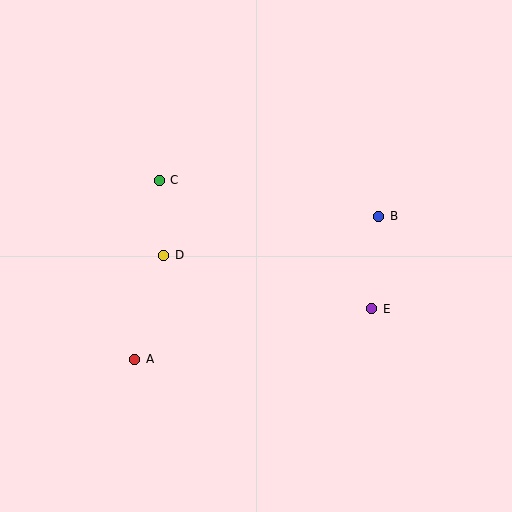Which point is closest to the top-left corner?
Point C is closest to the top-left corner.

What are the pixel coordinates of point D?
Point D is at (164, 255).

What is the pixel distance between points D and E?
The distance between D and E is 215 pixels.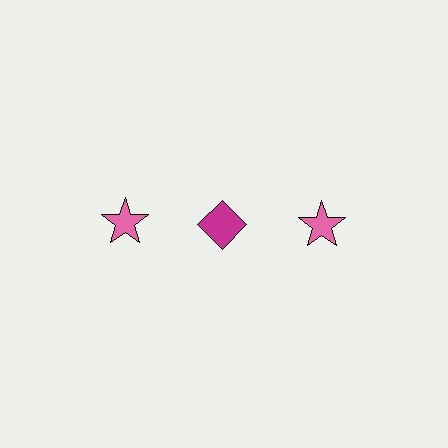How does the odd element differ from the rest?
It differs in both color (magenta instead of pink) and shape (diamond instead of star).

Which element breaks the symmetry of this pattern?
The magenta diamond in the top row, second from left column breaks the symmetry. All other shapes are pink stars.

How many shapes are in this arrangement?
There are 3 shapes arranged in a grid pattern.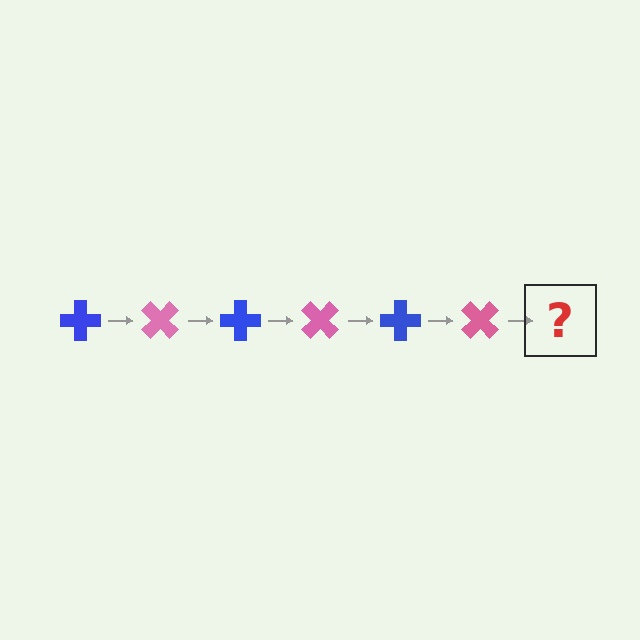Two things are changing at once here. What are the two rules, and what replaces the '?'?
The two rules are that it rotates 45 degrees each step and the color cycles through blue and pink. The '?' should be a blue cross, rotated 270 degrees from the start.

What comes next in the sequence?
The next element should be a blue cross, rotated 270 degrees from the start.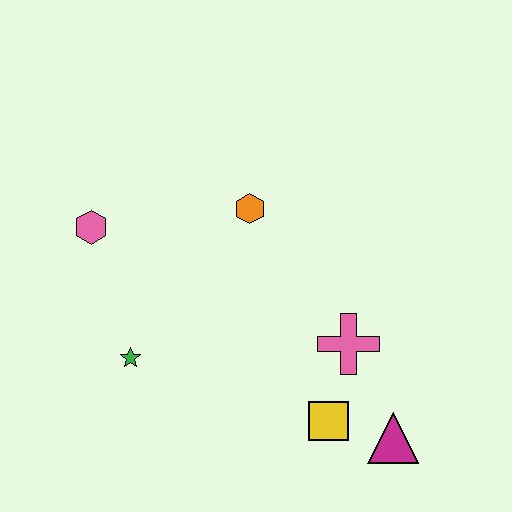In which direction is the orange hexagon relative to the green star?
The orange hexagon is above the green star.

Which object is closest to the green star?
The pink hexagon is closest to the green star.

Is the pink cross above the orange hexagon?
No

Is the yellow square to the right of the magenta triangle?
No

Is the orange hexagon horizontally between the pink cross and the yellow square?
No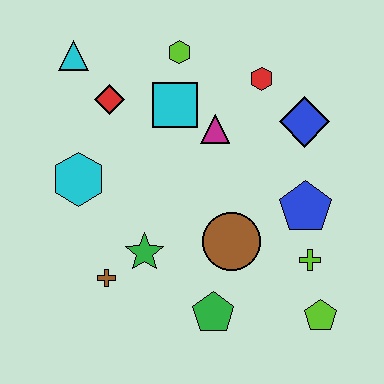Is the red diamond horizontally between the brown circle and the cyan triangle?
Yes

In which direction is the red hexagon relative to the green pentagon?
The red hexagon is above the green pentagon.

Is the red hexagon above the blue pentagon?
Yes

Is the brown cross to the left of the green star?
Yes